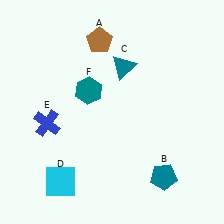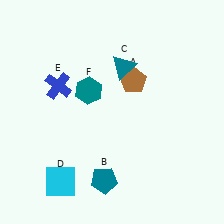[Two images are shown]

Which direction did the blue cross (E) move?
The blue cross (E) moved up.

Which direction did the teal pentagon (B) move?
The teal pentagon (B) moved left.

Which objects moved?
The objects that moved are: the brown pentagon (A), the teal pentagon (B), the blue cross (E).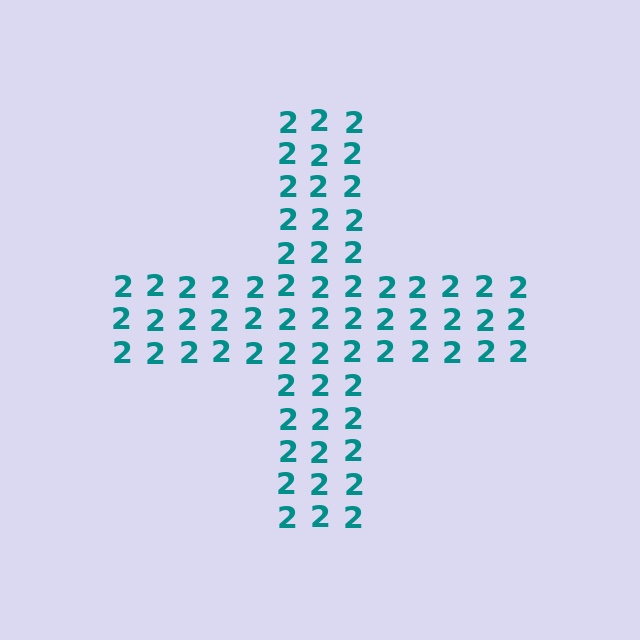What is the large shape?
The large shape is a cross.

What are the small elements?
The small elements are digit 2's.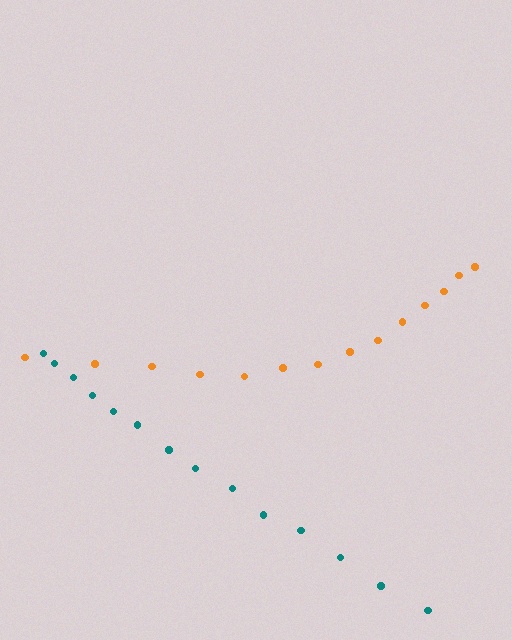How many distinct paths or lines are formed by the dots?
There are 2 distinct paths.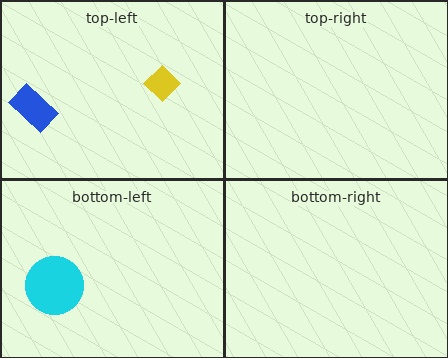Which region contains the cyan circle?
The bottom-left region.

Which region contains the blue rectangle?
The top-left region.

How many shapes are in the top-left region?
2.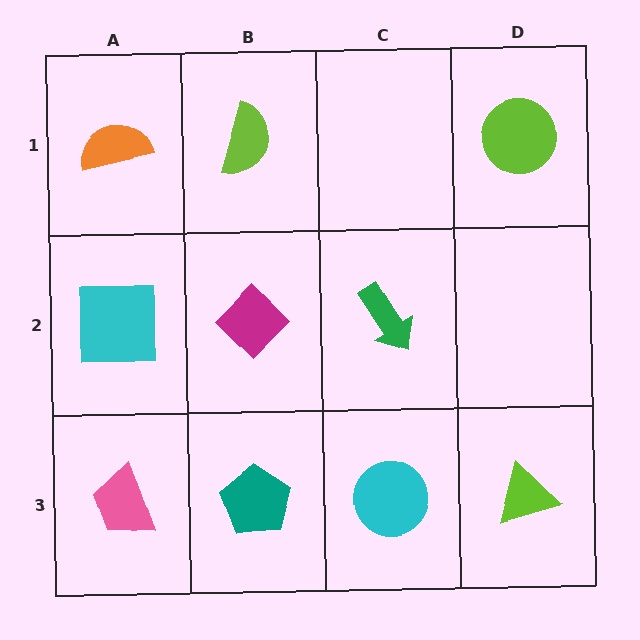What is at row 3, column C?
A cyan circle.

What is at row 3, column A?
A pink trapezoid.